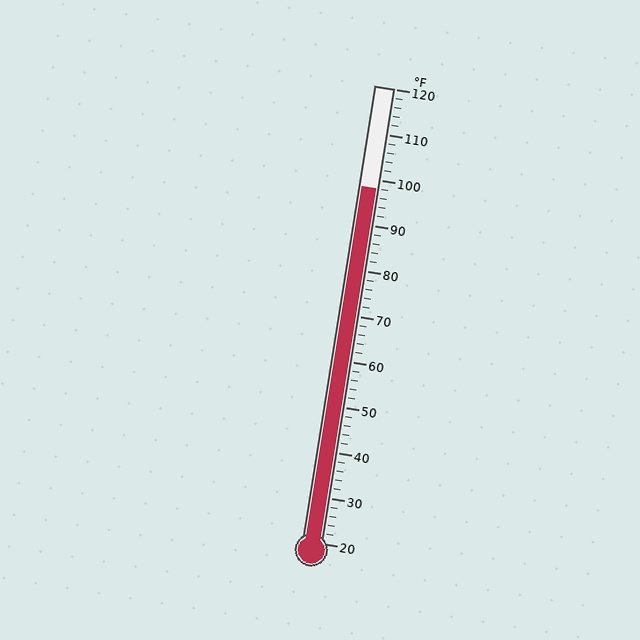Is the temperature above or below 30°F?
The temperature is above 30°F.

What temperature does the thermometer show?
The thermometer shows approximately 98°F.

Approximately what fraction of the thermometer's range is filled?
The thermometer is filled to approximately 80% of its range.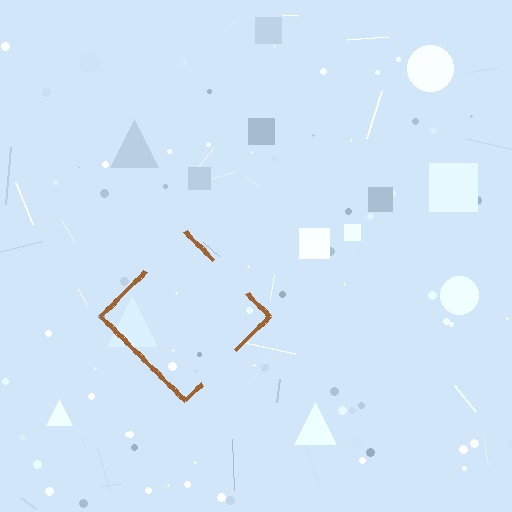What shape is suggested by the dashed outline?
The dashed outline suggests a diamond.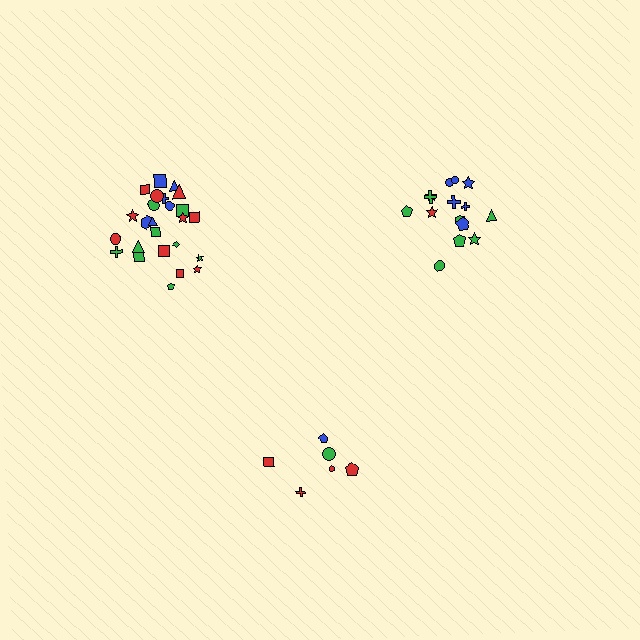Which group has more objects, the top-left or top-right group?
The top-left group.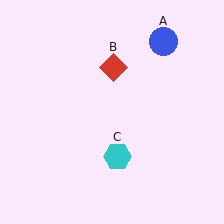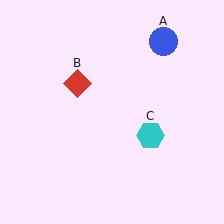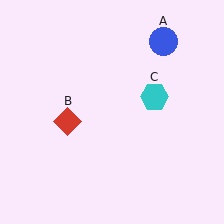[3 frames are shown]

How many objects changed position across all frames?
2 objects changed position: red diamond (object B), cyan hexagon (object C).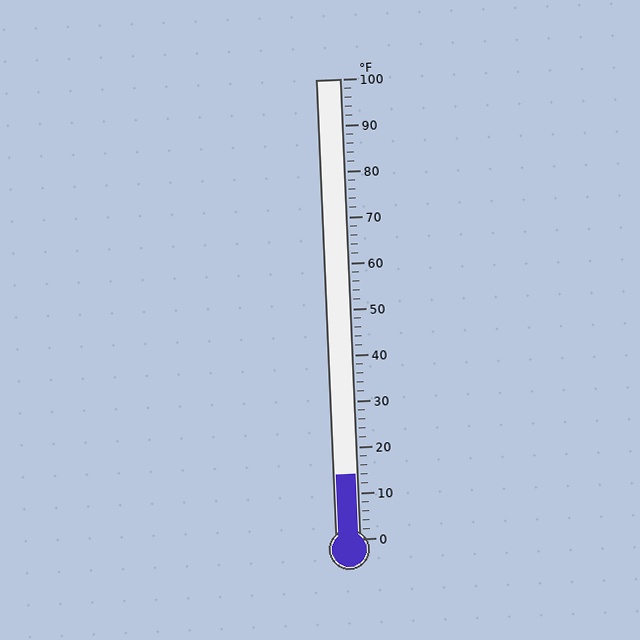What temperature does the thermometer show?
The thermometer shows approximately 14°F.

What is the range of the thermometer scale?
The thermometer scale ranges from 0°F to 100°F.